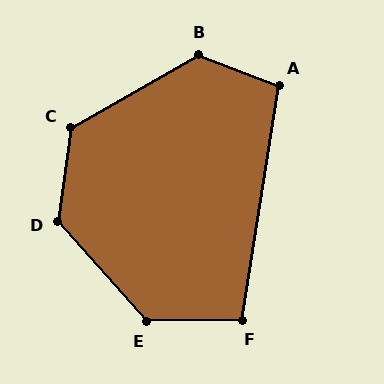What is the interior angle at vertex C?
Approximately 128 degrees (obtuse).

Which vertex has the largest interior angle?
D, at approximately 131 degrees.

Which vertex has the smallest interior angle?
F, at approximately 100 degrees.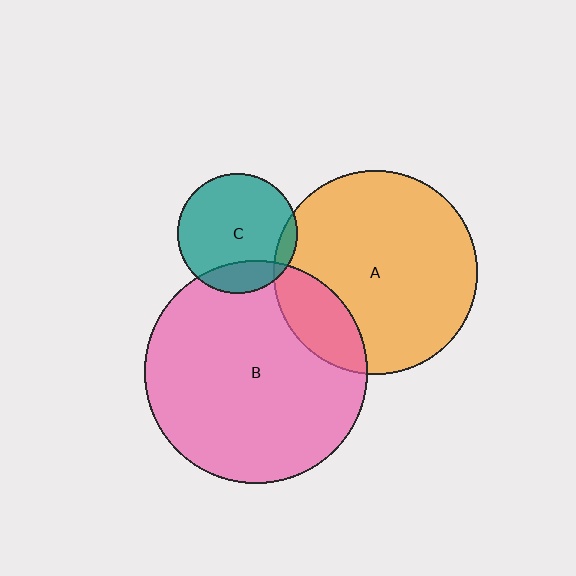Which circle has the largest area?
Circle B (pink).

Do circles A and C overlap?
Yes.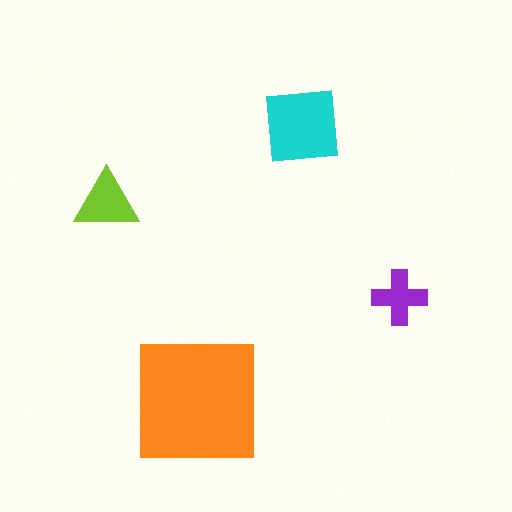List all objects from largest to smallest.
The orange square, the cyan square, the lime triangle, the purple cross.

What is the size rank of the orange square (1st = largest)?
1st.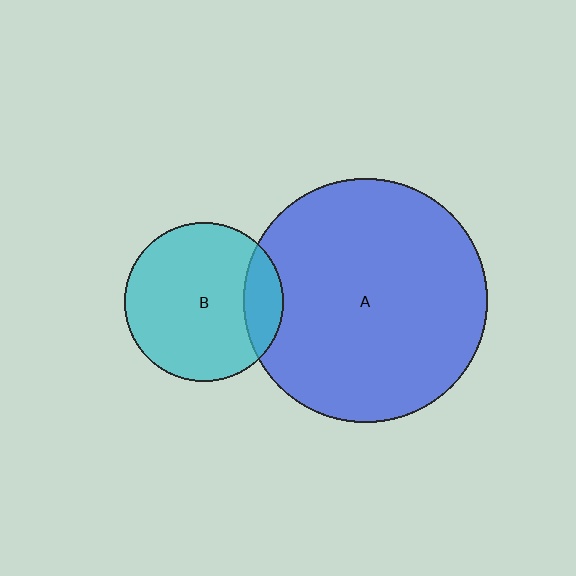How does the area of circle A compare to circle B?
Approximately 2.3 times.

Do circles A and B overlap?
Yes.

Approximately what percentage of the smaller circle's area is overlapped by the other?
Approximately 15%.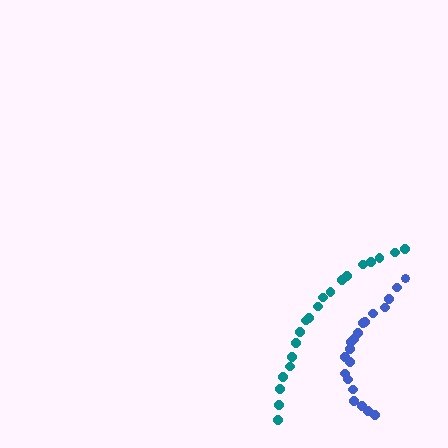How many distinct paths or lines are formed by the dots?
There are 2 distinct paths.